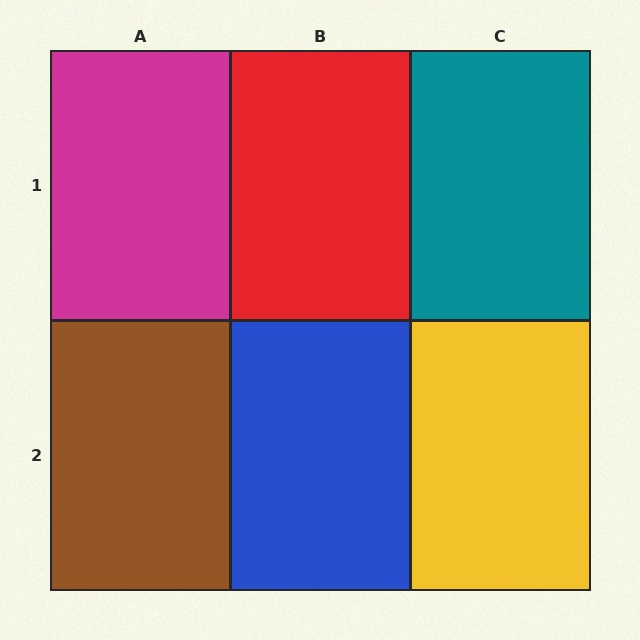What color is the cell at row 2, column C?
Yellow.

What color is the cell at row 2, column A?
Brown.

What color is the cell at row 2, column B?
Blue.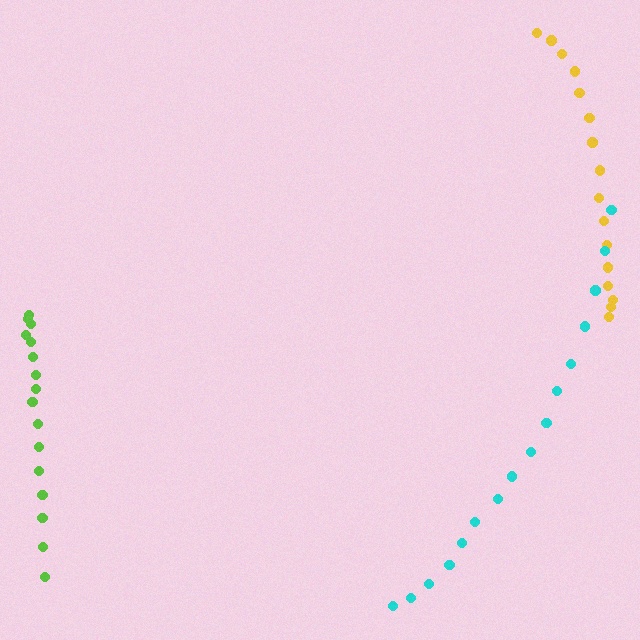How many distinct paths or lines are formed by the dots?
There are 3 distinct paths.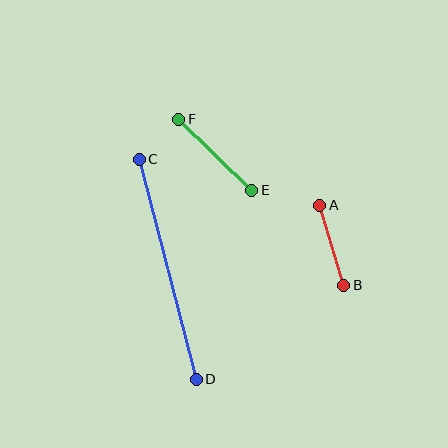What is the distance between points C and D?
The distance is approximately 227 pixels.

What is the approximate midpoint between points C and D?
The midpoint is at approximately (168, 269) pixels.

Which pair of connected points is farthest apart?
Points C and D are farthest apart.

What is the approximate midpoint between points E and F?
The midpoint is at approximately (215, 155) pixels.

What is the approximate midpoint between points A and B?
The midpoint is at approximately (332, 245) pixels.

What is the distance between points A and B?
The distance is approximately 84 pixels.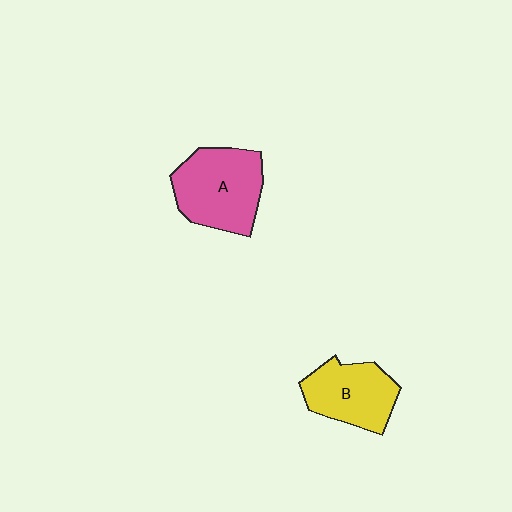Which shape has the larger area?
Shape A (pink).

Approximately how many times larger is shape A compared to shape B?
Approximately 1.3 times.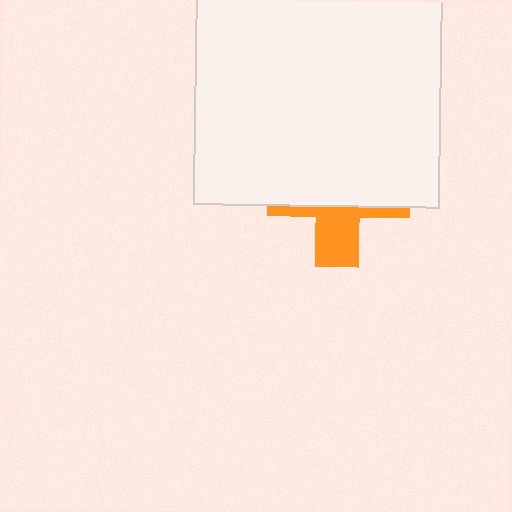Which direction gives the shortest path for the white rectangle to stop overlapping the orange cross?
Moving up gives the shortest separation.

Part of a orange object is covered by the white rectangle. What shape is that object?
It is a cross.